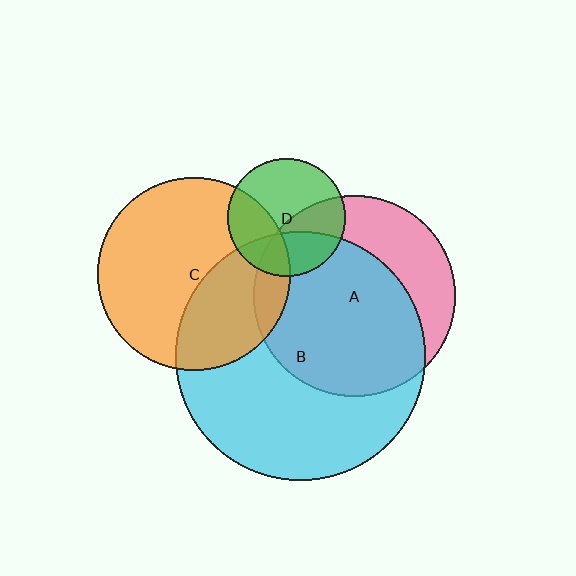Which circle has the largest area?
Circle B (cyan).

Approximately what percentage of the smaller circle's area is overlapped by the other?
Approximately 30%.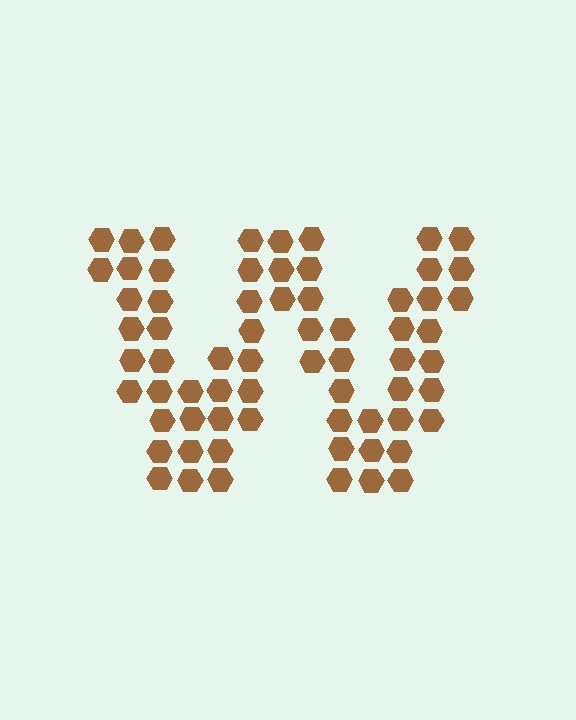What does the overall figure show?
The overall figure shows the letter W.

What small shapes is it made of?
It is made of small hexagons.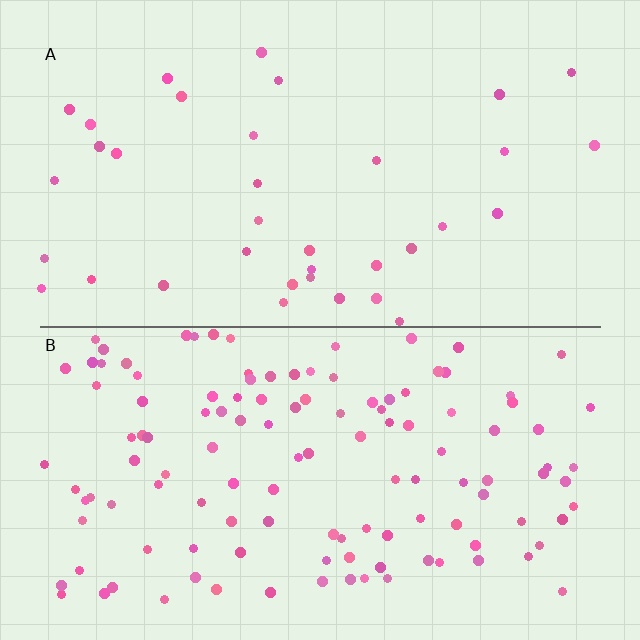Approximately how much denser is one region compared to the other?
Approximately 3.5× — region B over region A.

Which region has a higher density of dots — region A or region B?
B (the bottom).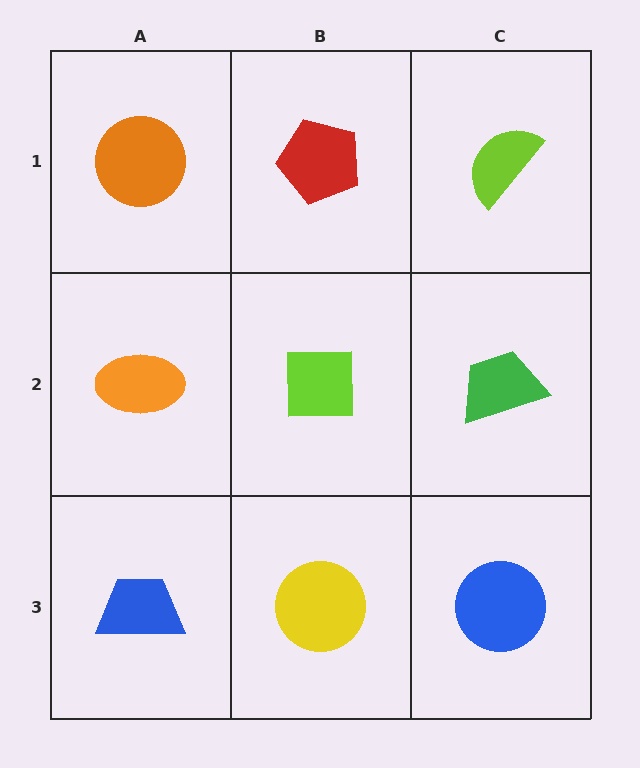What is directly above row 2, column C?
A lime semicircle.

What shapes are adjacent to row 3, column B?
A lime square (row 2, column B), a blue trapezoid (row 3, column A), a blue circle (row 3, column C).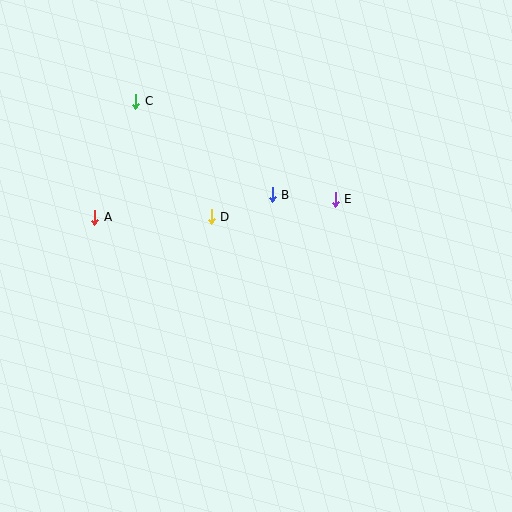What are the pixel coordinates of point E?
Point E is at (335, 199).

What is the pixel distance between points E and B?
The distance between E and B is 63 pixels.